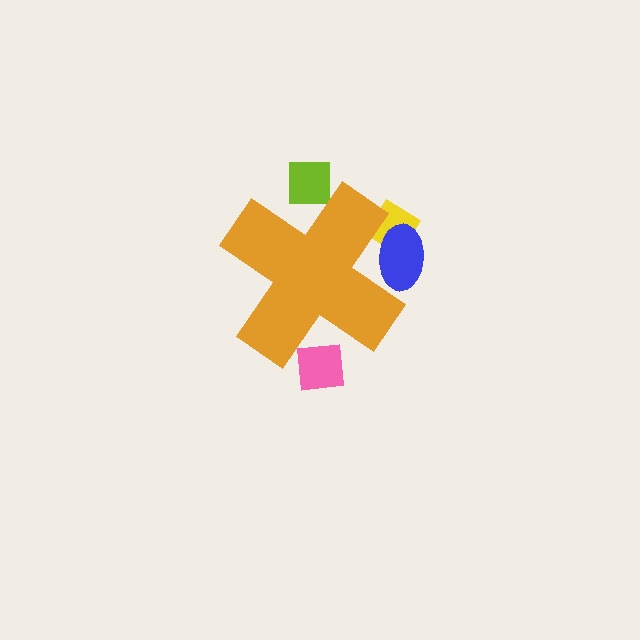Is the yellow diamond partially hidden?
Yes, the yellow diamond is partially hidden behind the orange cross.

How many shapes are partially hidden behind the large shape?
4 shapes are partially hidden.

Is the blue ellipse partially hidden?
Yes, the blue ellipse is partially hidden behind the orange cross.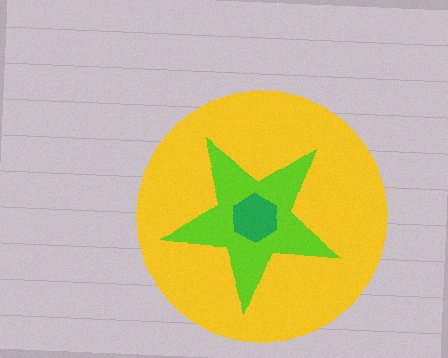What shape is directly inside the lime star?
The green hexagon.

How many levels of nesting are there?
3.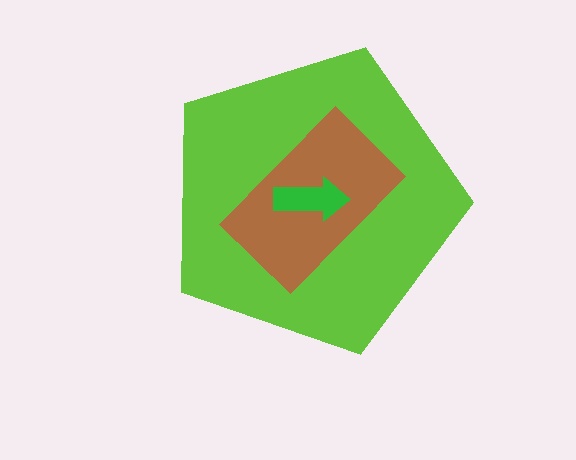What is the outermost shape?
The lime pentagon.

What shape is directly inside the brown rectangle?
The green arrow.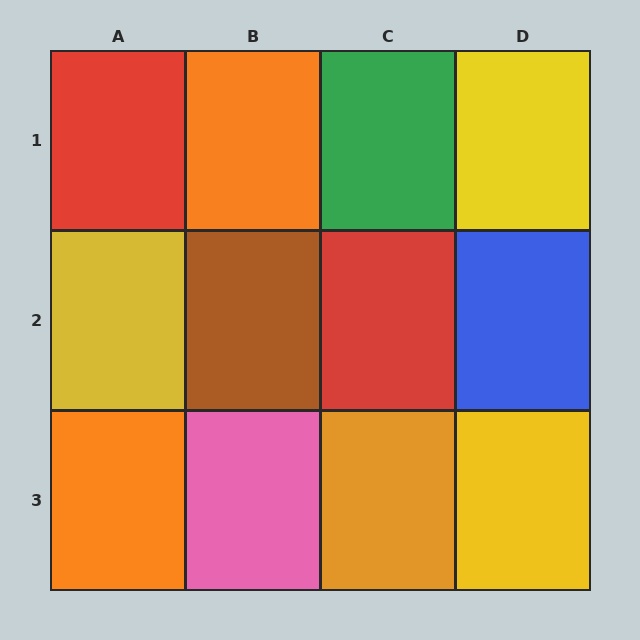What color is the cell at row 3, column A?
Orange.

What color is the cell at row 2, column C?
Red.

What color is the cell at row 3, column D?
Yellow.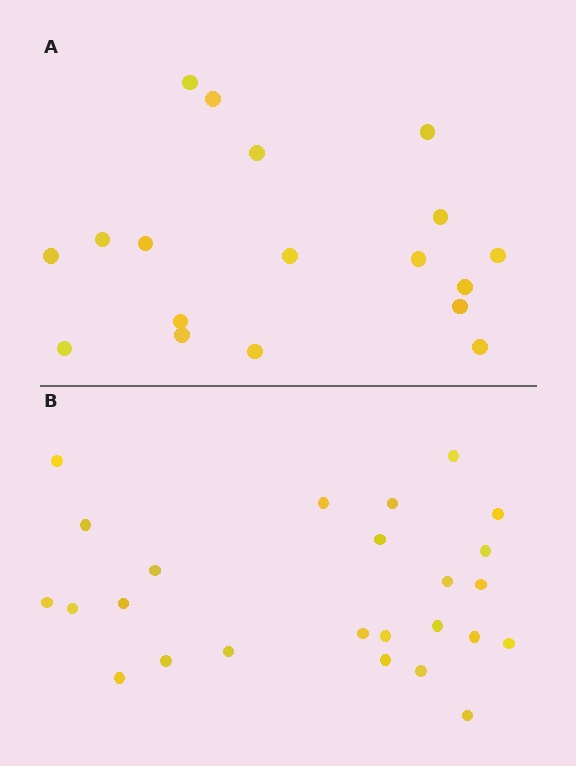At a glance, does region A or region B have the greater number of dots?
Region B (the bottom region) has more dots.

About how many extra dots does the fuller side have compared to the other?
Region B has roughly 8 or so more dots than region A.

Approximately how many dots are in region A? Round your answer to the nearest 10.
About 20 dots. (The exact count is 18, which rounds to 20.)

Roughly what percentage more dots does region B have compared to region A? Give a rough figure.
About 40% more.